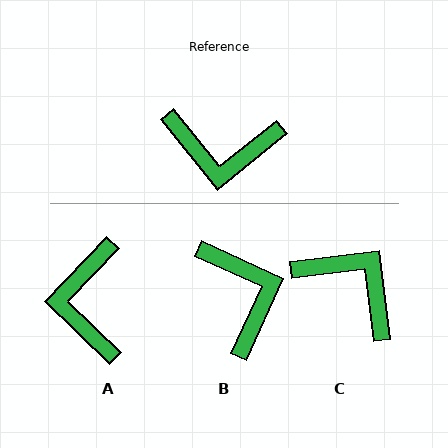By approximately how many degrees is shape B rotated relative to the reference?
Approximately 117 degrees counter-clockwise.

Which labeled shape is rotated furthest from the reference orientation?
C, about 148 degrees away.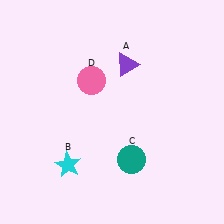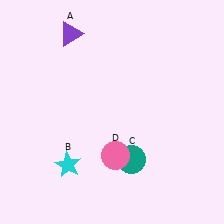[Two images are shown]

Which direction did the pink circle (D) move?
The pink circle (D) moved down.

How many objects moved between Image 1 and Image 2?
2 objects moved between the two images.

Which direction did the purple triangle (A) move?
The purple triangle (A) moved left.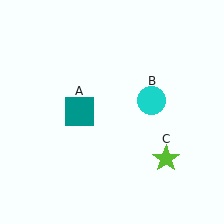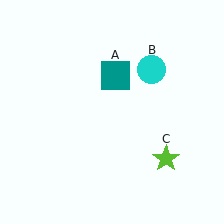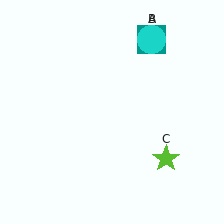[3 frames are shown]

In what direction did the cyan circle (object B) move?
The cyan circle (object B) moved up.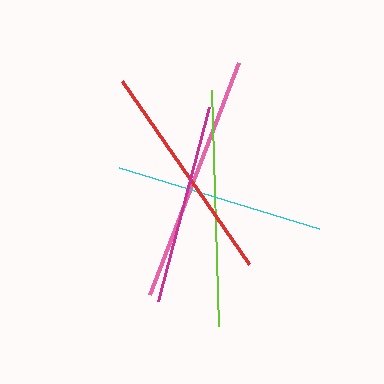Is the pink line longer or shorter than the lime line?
The pink line is longer than the lime line.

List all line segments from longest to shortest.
From longest to shortest: pink, lime, red, cyan, magenta.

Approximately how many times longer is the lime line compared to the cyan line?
The lime line is approximately 1.1 times the length of the cyan line.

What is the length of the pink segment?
The pink segment is approximately 248 pixels long.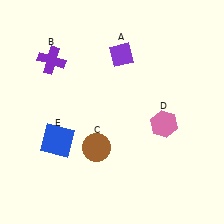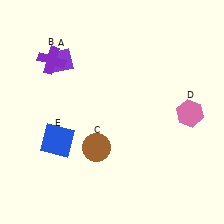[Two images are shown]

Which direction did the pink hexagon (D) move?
The pink hexagon (D) moved right.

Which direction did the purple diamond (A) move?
The purple diamond (A) moved left.